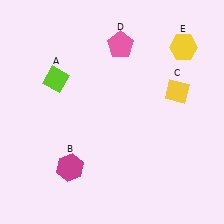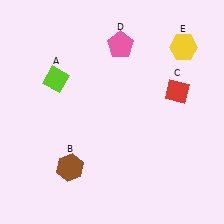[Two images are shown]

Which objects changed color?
B changed from magenta to brown. C changed from yellow to red.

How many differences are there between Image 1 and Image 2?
There are 2 differences between the two images.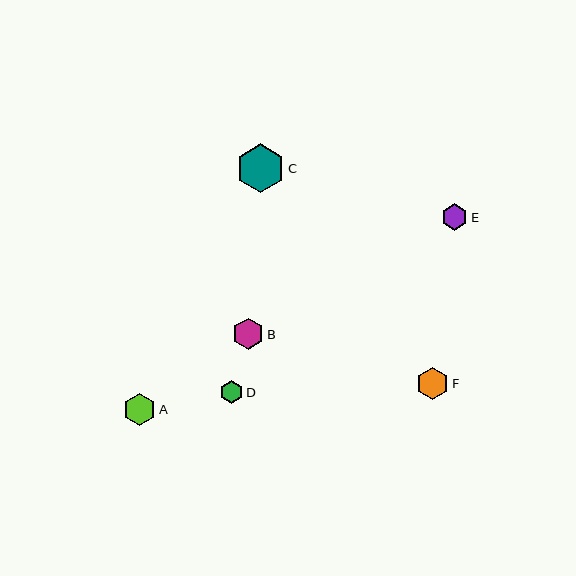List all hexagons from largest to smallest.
From largest to smallest: C, A, F, B, E, D.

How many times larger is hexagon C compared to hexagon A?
Hexagon C is approximately 1.5 times the size of hexagon A.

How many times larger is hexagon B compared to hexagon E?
Hexagon B is approximately 1.2 times the size of hexagon E.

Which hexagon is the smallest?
Hexagon D is the smallest with a size of approximately 24 pixels.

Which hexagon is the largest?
Hexagon C is the largest with a size of approximately 49 pixels.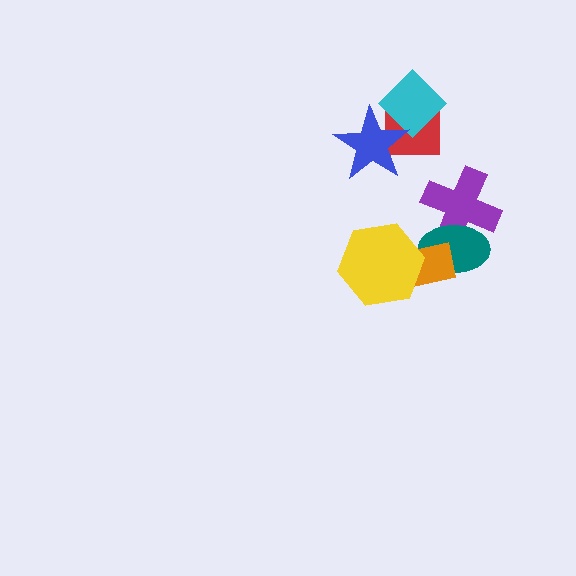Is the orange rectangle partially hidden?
Yes, it is partially covered by another shape.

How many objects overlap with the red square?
2 objects overlap with the red square.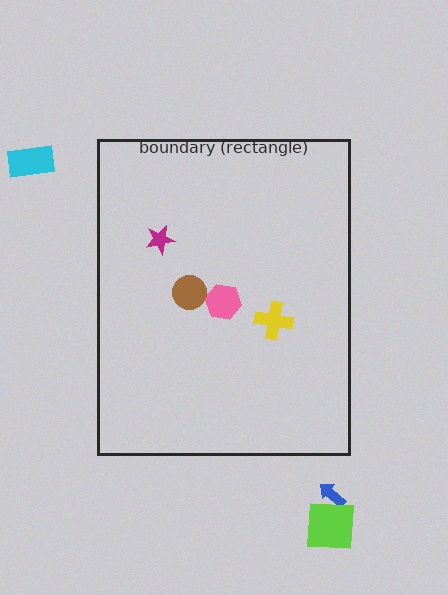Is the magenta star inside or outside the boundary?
Inside.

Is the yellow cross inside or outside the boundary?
Inside.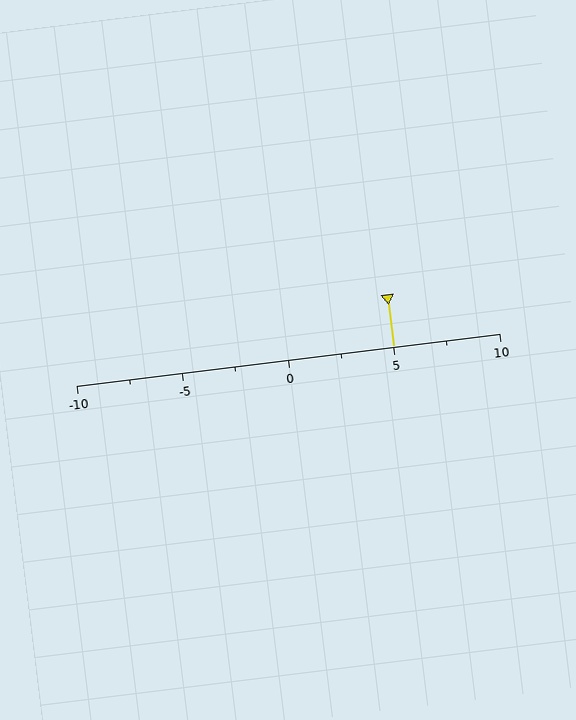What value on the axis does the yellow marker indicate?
The marker indicates approximately 5.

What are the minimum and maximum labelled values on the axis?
The axis runs from -10 to 10.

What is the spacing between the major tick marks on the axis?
The major ticks are spaced 5 apart.